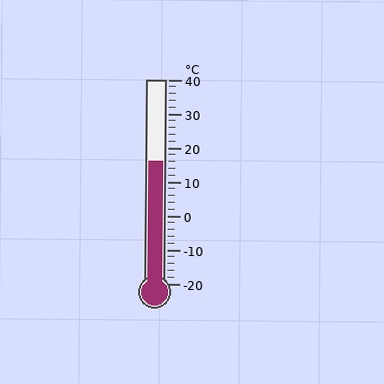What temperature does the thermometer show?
The thermometer shows approximately 16°C.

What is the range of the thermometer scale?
The thermometer scale ranges from -20°C to 40°C.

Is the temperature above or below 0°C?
The temperature is above 0°C.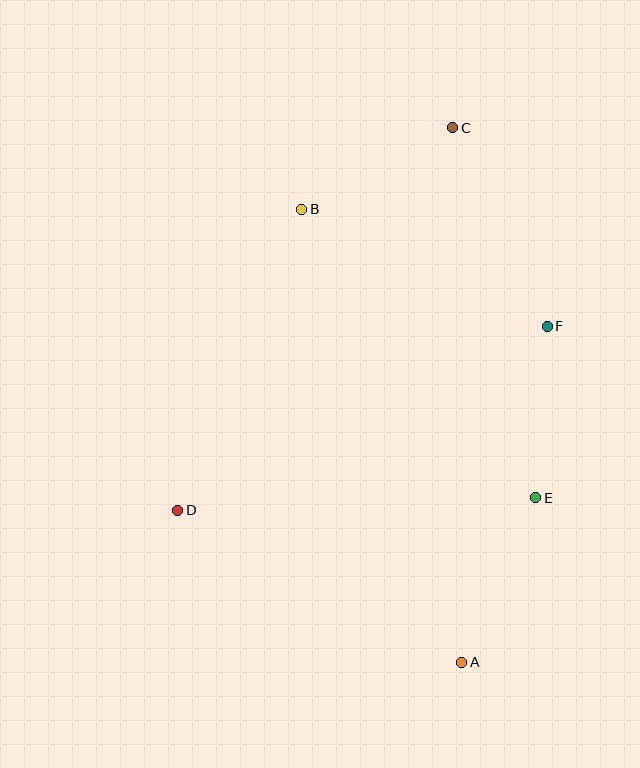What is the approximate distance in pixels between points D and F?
The distance between D and F is approximately 413 pixels.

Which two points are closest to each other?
Points B and C are closest to each other.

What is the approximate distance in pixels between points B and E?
The distance between B and E is approximately 371 pixels.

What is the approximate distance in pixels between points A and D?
The distance between A and D is approximately 322 pixels.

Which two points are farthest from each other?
Points A and C are farthest from each other.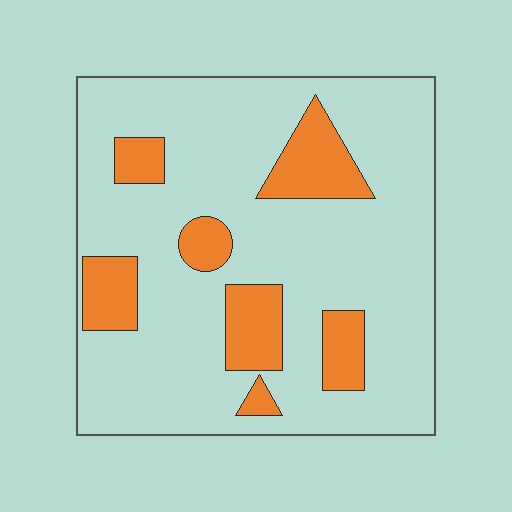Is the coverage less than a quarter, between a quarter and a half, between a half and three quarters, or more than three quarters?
Less than a quarter.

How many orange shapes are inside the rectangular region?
7.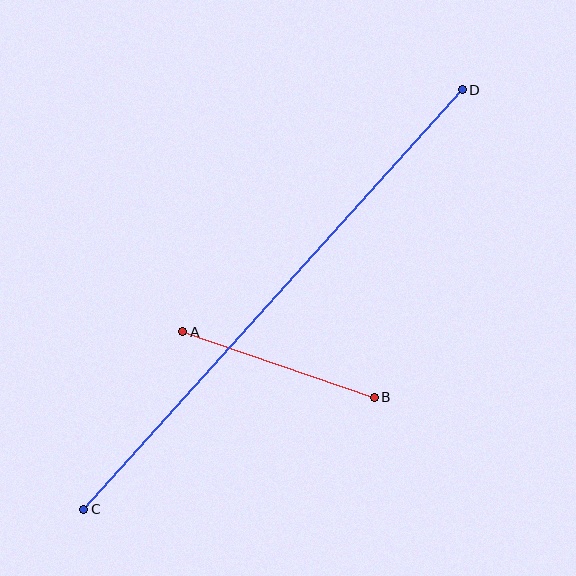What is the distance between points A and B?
The distance is approximately 202 pixels.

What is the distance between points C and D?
The distance is approximately 565 pixels.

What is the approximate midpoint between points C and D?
The midpoint is at approximately (273, 299) pixels.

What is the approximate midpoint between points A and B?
The midpoint is at approximately (278, 365) pixels.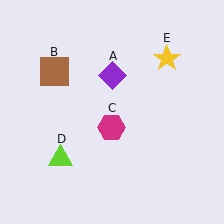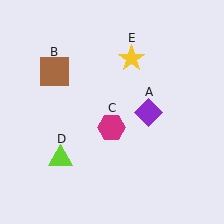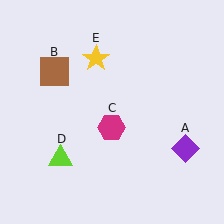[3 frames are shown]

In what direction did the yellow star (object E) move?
The yellow star (object E) moved left.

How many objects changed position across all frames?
2 objects changed position: purple diamond (object A), yellow star (object E).